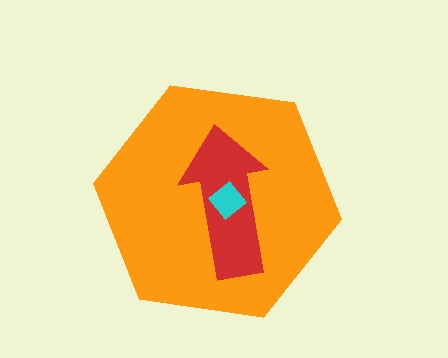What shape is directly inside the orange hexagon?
The red arrow.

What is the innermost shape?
The cyan diamond.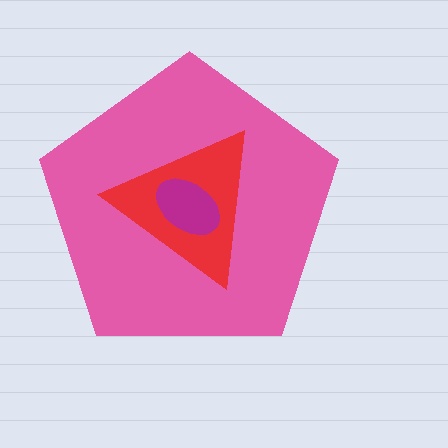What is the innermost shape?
The magenta ellipse.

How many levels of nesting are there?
3.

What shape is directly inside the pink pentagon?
The red triangle.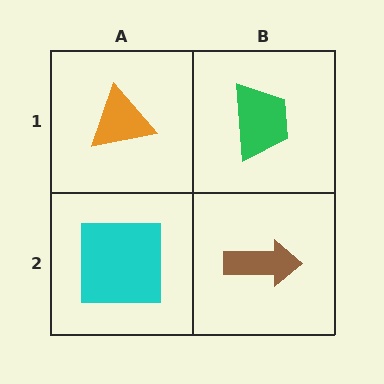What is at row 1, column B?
A green trapezoid.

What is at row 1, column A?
An orange triangle.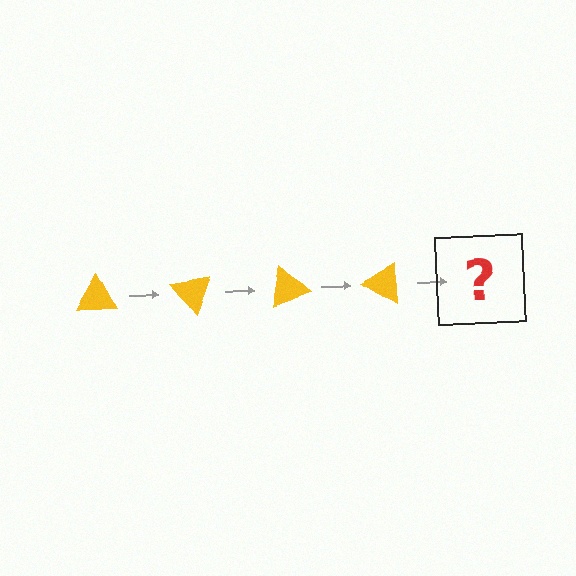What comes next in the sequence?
The next element should be a yellow triangle rotated 200 degrees.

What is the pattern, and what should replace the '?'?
The pattern is that the triangle rotates 50 degrees each step. The '?' should be a yellow triangle rotated 200 degrees.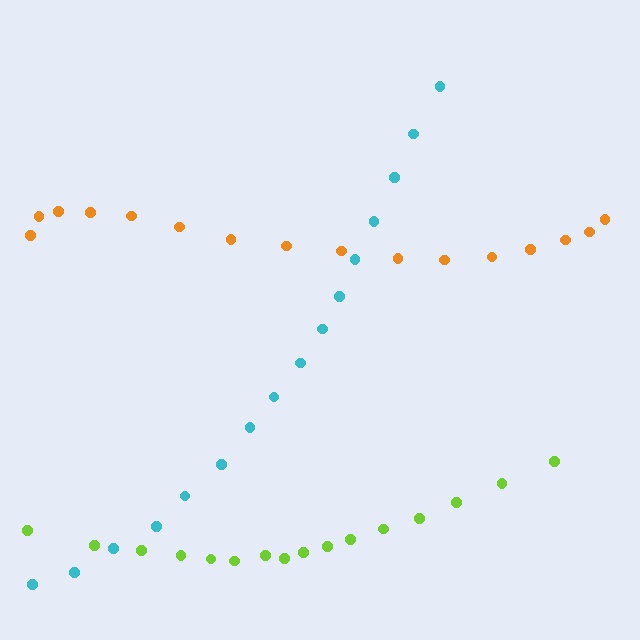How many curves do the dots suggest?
There are 3 distinct paths.